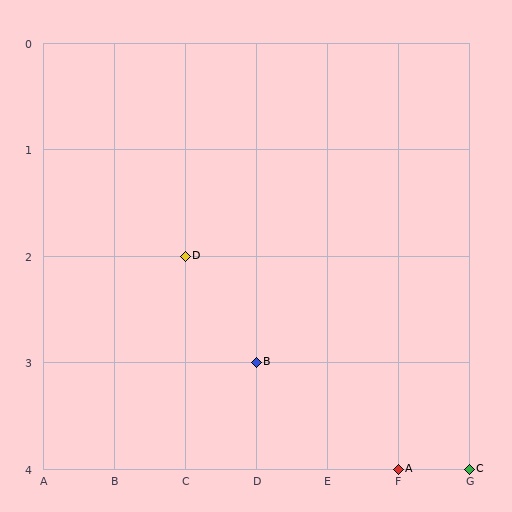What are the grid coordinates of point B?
Point B is at grid coordinates (D, 3).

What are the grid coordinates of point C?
Point C is at grid coordinates (G, 4).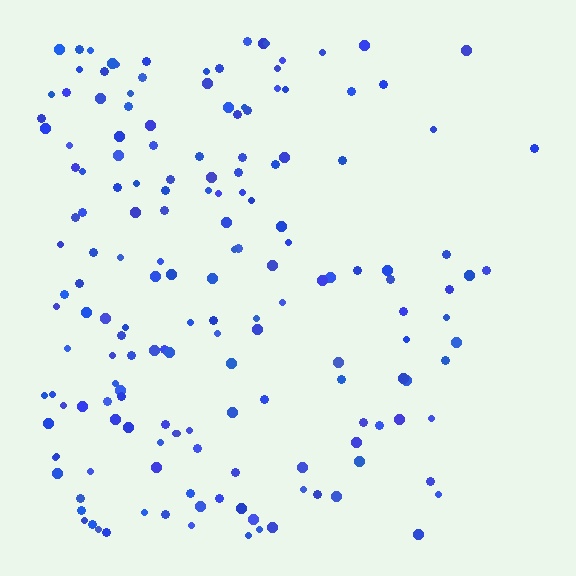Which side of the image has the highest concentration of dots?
The left.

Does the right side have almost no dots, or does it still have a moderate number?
Still a moderate number, just noticeably fewer than the left.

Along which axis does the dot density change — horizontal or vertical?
Horizontal.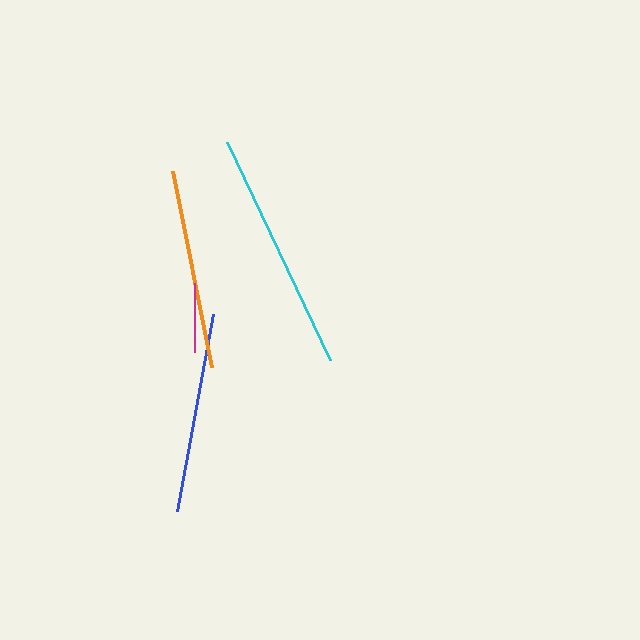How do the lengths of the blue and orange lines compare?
The blue and orange lines are approximately the same length.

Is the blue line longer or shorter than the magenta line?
The blue line is longer than the magenta line.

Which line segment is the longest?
The cyan line is the longest at approximately 241 pixels.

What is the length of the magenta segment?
The magenta segment is approximately 69 pixels long.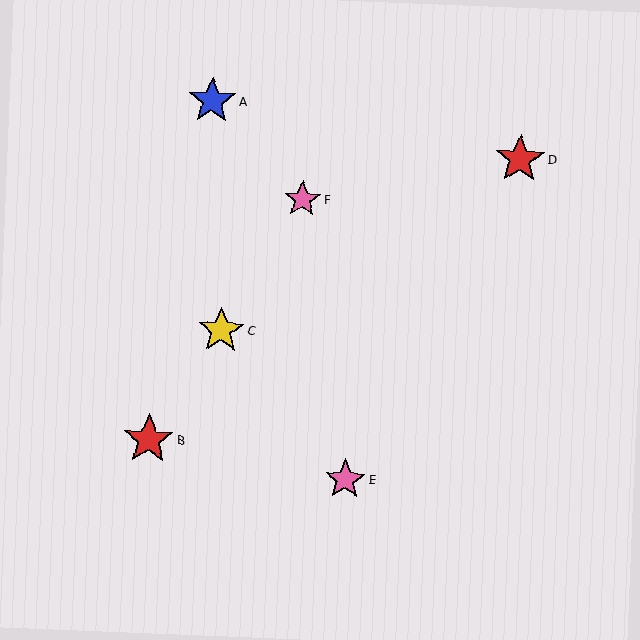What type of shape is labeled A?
Shape A is a blue star.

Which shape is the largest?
The red star (labeled B) is the largest.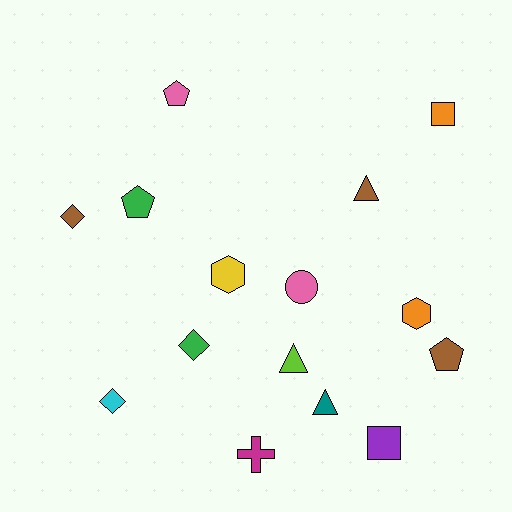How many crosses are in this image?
There is 1 cross.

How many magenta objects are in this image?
There is 1 magenta object.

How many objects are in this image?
There are 15 objects.